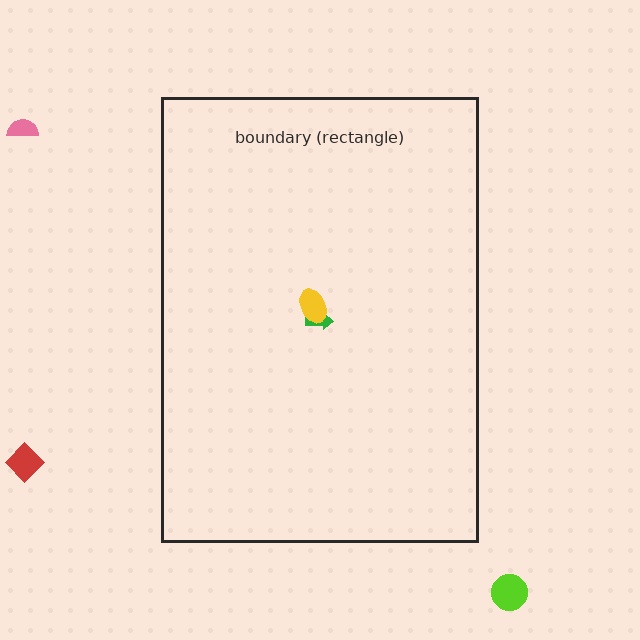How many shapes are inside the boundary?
2 inside, 3 outside.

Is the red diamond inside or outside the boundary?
Outside.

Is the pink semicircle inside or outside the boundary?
Outside.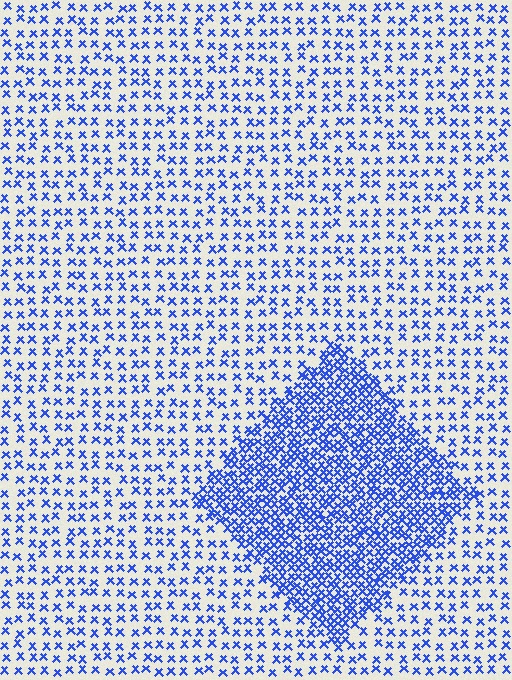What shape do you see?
I see a diamond.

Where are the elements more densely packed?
The elements are more densely packed inside the diamond boundary.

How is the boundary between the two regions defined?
The boundary is defined by a change in element density (approximately 2.6x ratio). All elements are the same color, size, and shape.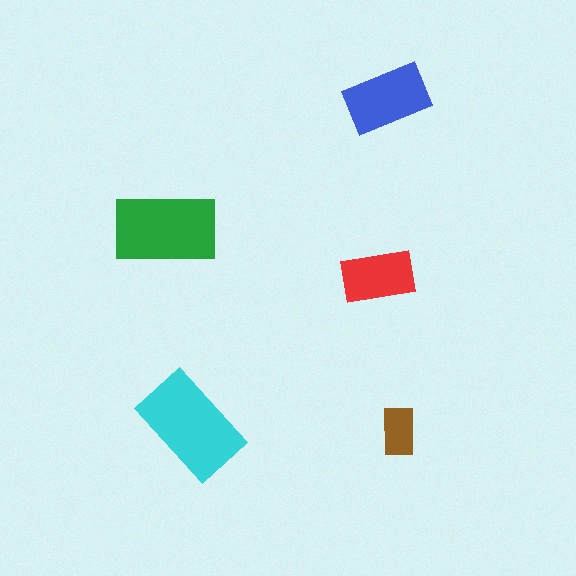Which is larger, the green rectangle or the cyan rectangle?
The cyan one.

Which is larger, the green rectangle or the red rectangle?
The green one.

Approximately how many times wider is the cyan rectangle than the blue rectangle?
About 1.5 times wider.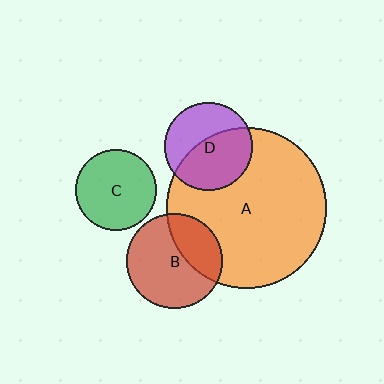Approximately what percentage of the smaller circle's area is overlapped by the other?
Approximately 55%.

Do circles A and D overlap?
Yes.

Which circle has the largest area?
Circle A (orange).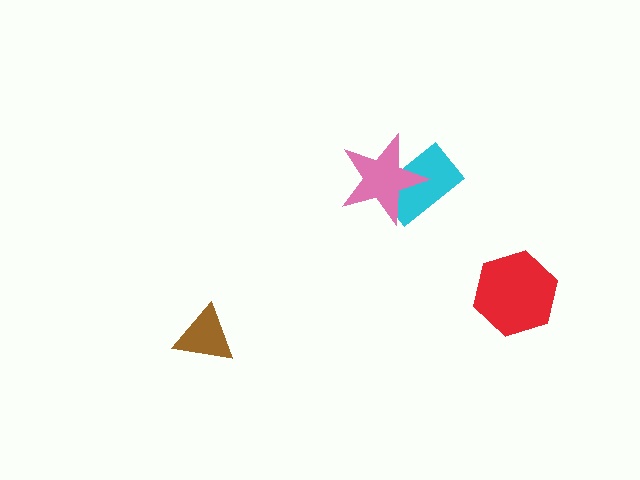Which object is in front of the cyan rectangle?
The pink star is in front of the cyan rectangle.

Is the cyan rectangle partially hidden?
Yes, it is partially covered by another shape.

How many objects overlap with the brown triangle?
0 objects overlap with the brown triangle.